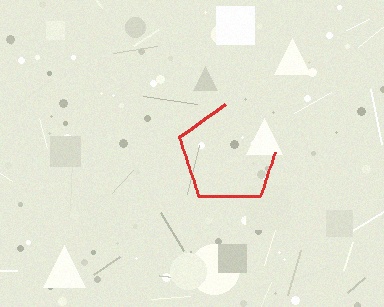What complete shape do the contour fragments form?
The contour fragments form a pentagon.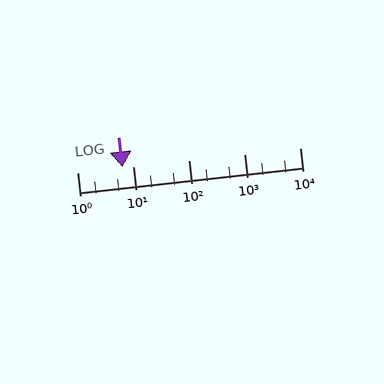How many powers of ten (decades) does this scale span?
The scale spans 4 decades, from 1 to 10000.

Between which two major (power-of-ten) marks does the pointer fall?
The pointer is between 1 and 10.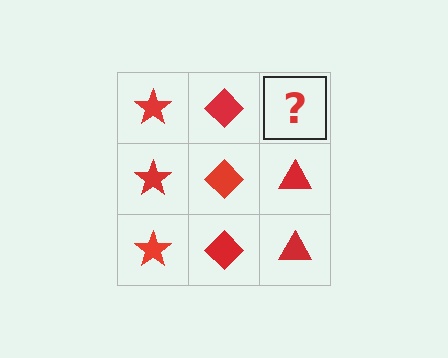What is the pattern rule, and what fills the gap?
The rule is that each column has a consistent shape. The gap should be filled with a red triangle.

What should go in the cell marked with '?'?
The missing cell should contain a red triangle.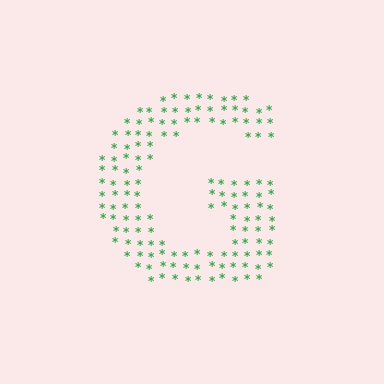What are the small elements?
The small elements are asterisks.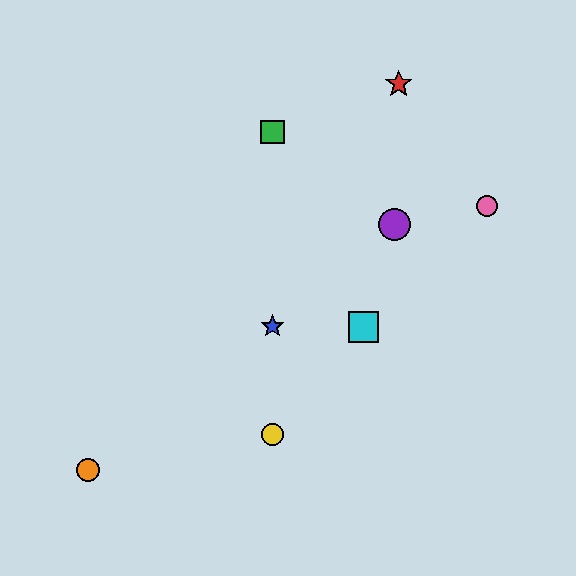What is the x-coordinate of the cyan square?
The cyan square is at x≈363.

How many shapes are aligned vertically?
3 shapes (the blue star, the green square, the yellow circle) are aligned vertically.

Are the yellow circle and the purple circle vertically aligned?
No, the yellow circle is at x≈273 and the purple circle is at x≈394.